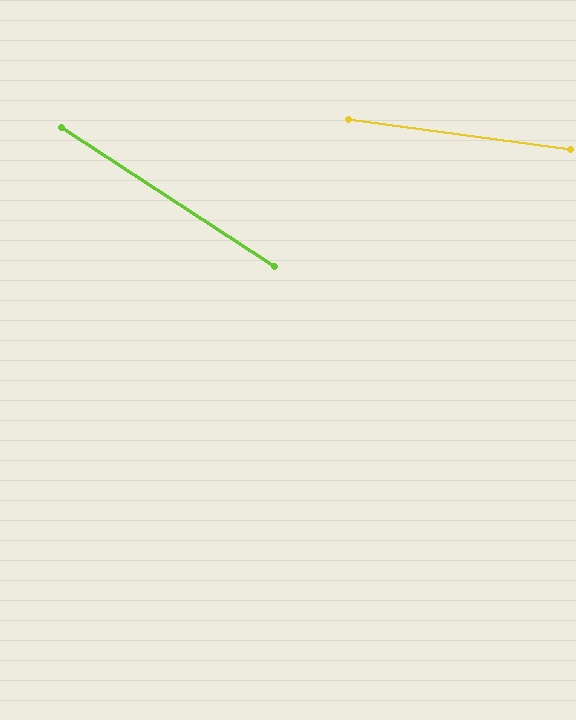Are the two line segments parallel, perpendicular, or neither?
Neither parallel nor perpendicular — they differ by about 25°.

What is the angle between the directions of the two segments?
Approximately 25 degrees.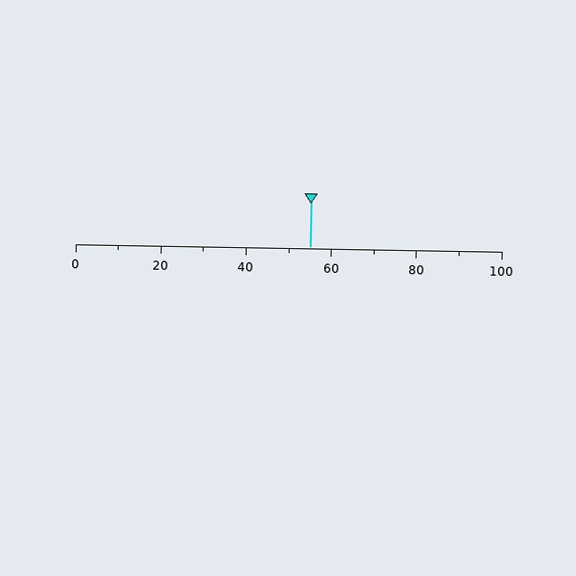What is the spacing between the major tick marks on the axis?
The major ticks are spaced 20 apart.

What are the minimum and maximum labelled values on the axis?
The axis runs from 0 to 100.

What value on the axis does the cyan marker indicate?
The marker indicates approximately 55.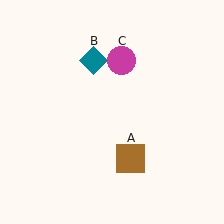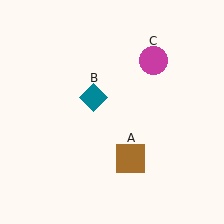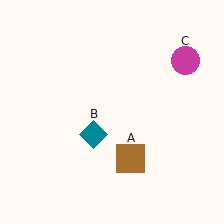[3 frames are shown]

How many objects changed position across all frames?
2 objects changed position: teal diamond (object B), magenta circle (object C).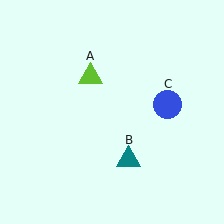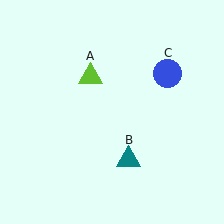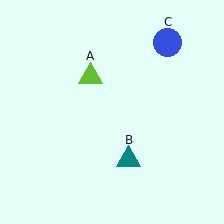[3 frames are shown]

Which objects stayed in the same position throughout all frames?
Lime triangle (object A) and teal triangle (object B) remained stationary.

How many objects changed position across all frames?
1 object changed position: blue circle (object C).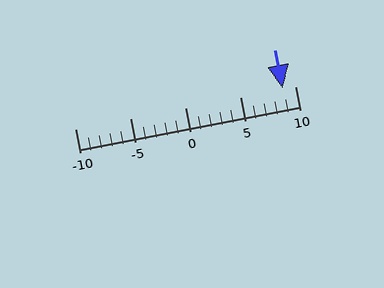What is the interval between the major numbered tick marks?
The major tick marks are spaced 5 units apart.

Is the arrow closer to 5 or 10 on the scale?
The arrow is closer to 10.